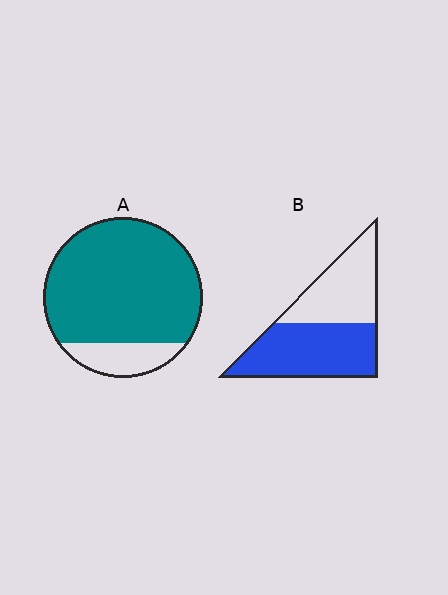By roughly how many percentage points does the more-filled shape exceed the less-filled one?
By roughly 30 percentage points (A over B).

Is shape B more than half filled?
Yes.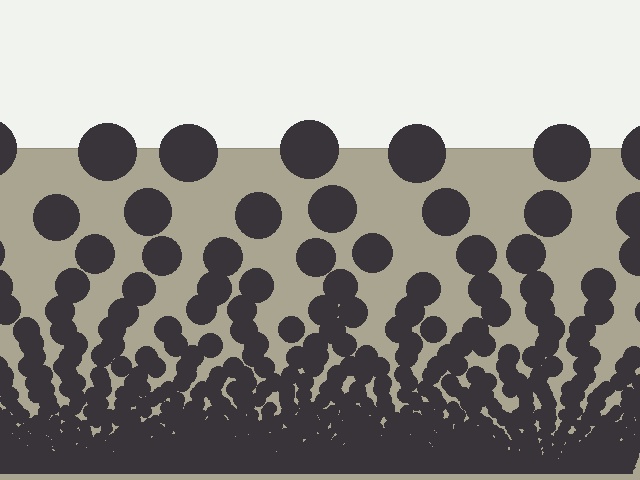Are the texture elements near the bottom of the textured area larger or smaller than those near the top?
Smaller. The gradient is inverted — elements near the bottom are smaller and denser.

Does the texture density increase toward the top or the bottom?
Density increases toward the bottom.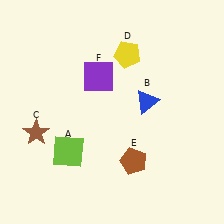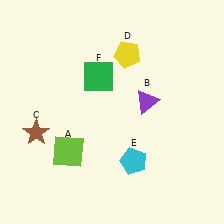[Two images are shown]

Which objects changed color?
B changed from blue to purple. E changed from brown to cyan. F changed from purple to green.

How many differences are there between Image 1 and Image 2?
There are 3 differences between the two images.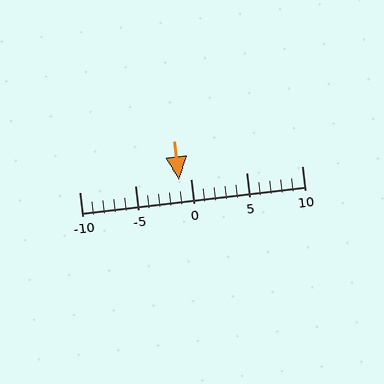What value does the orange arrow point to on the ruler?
The orange arrow points to approximately -1.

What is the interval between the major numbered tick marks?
The major tick marks are spaced 5 units apart.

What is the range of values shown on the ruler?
The ruler shows values from -10 to 10.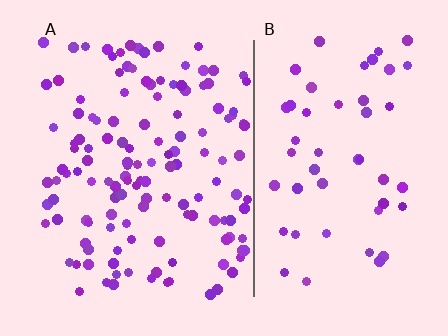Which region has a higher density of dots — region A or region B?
A (the left).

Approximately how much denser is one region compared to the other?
Approximately 2.6× — region A over region B.